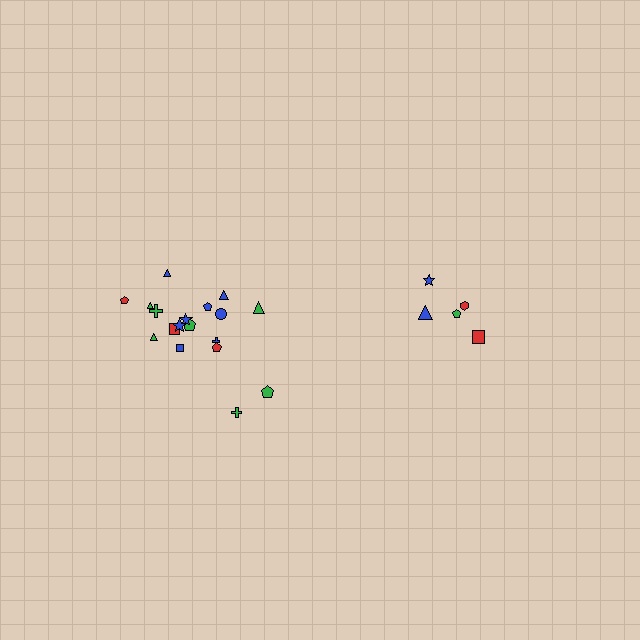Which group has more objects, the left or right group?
The left group.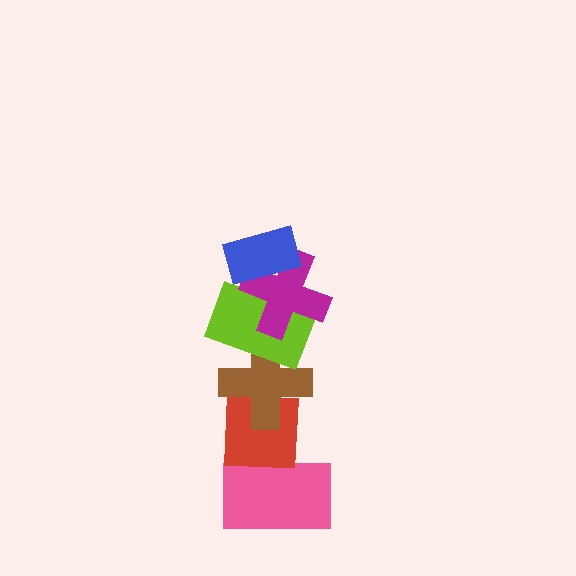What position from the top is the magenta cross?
The magenta cross is 2nd from the top.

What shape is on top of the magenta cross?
The blue rectangle is on top of the magenta cross.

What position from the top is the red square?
The red square is 5th from the top.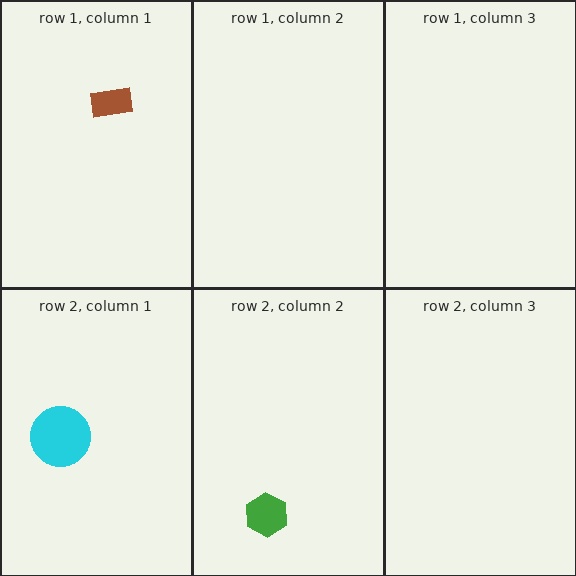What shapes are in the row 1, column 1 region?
The brown rectangle.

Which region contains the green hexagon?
The row 2, column 2 region.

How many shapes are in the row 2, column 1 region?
1.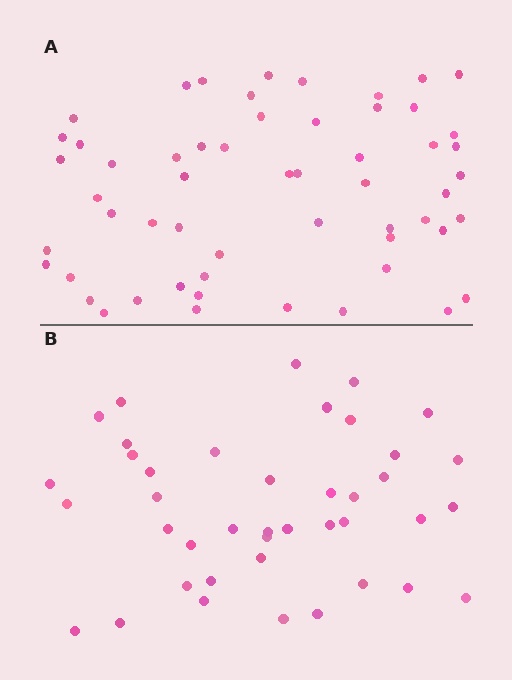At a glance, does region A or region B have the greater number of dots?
Region A (the top region) has more dots.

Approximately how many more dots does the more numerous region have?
Region A has approximately 15 more dots than region B.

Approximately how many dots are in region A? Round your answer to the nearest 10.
About 60 dots. (The exact count is 56, which rounds to 60.)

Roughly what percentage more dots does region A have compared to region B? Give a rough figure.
About 35% more.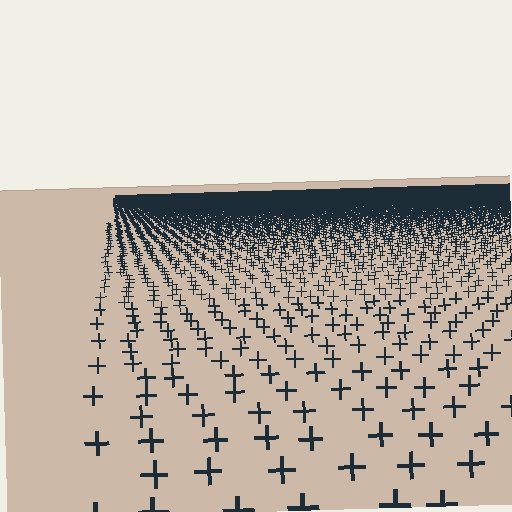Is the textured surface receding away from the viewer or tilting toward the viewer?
The surface is receding away from the viewer. Texture elements get smaller and denser toward the top.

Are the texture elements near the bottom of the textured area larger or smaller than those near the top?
Larger. Near the bottom, elements are closer to the viewer and appear at a bigger on-screen size.